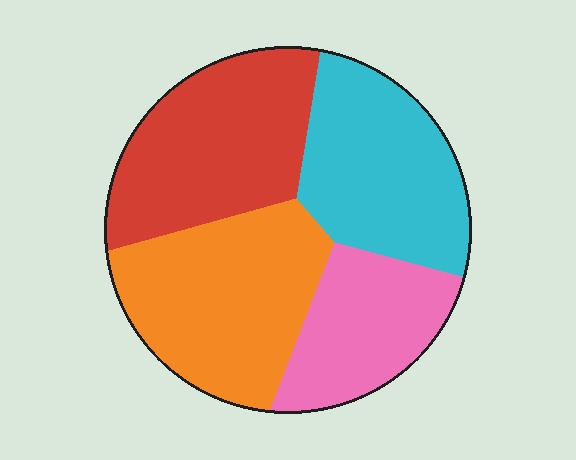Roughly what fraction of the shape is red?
Red covers roughly 25% of the shape.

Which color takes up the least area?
Pink, at roughly 20%.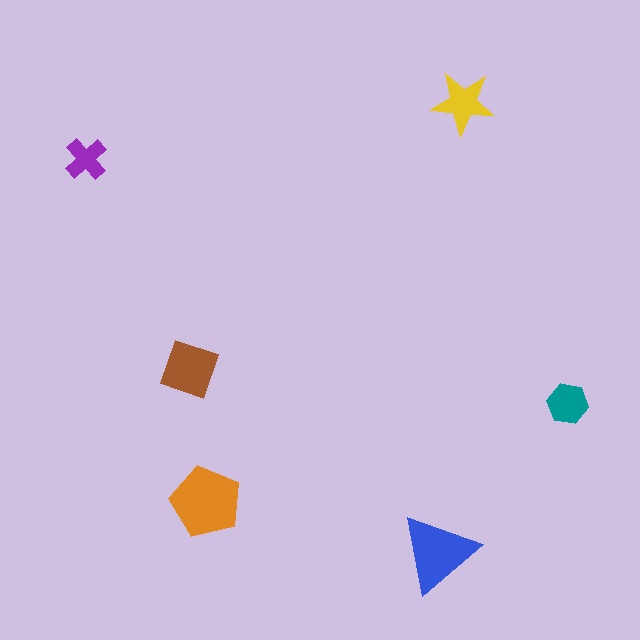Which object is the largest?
The orange pentagon.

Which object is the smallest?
The purple cross.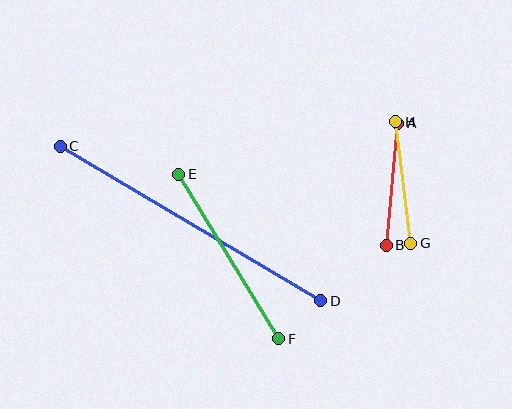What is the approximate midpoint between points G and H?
The midpoint is at approximately (403, 183) pixels.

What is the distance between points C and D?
The distance is approximately 303 pixels.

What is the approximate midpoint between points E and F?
The midpoint is at approximately (229, 256) pixels.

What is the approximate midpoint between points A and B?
The midpoint is at approximately (392, 184) pixels.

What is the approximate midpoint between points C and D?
The midpoint is at approximately (191, 223) pixels.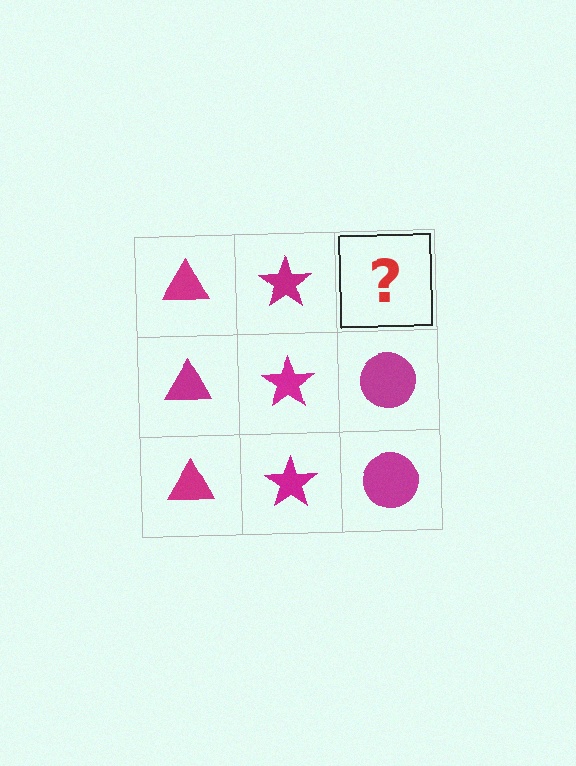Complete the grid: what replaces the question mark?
The question mark should be replaced with a magenta circle.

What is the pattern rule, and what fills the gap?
The rule is that each column has a consistent shape. The gap should be filled with a magenta circle.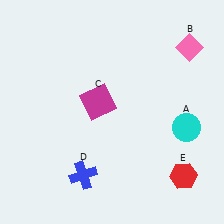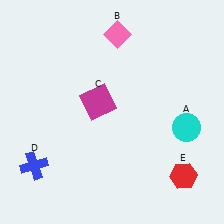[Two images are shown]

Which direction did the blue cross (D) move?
The blue cross (D) moved left.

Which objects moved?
The objects that moved are: the pink diamond (B), the blue cross (D).